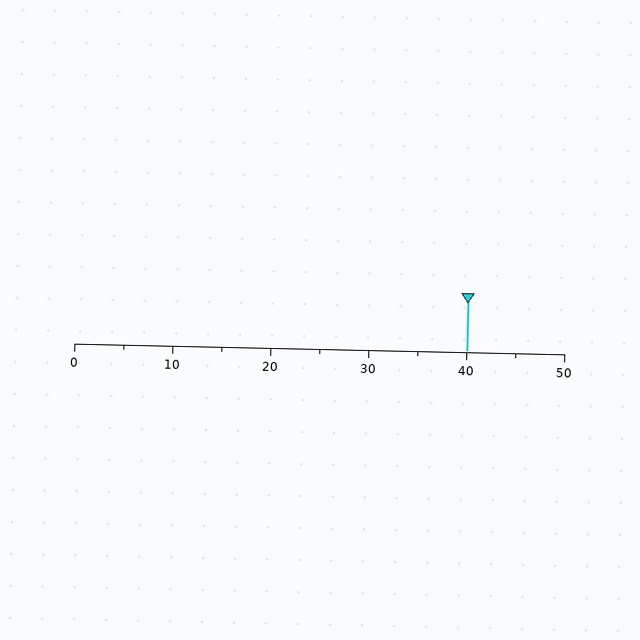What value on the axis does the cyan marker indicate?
The marker indicates approximately 40.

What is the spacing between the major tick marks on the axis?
The major ticks are spaced 10 apart.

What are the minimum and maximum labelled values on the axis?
The axis runs from 0 to 50.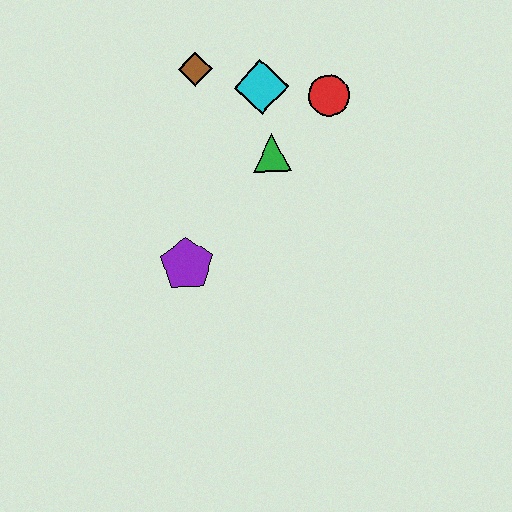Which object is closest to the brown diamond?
The cyan diamond is closest to the brown diamond.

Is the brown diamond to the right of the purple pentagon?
Yes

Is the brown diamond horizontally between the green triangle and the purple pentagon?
Yes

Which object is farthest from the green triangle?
The purple pentagon is farthest from the green triangle.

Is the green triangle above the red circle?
No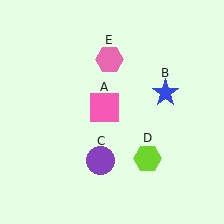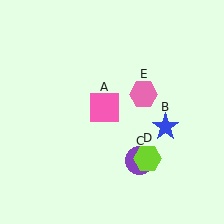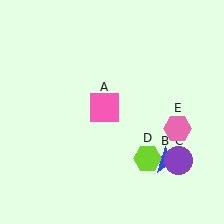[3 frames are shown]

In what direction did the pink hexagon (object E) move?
The pink hexagon (object E) moved down and to the right.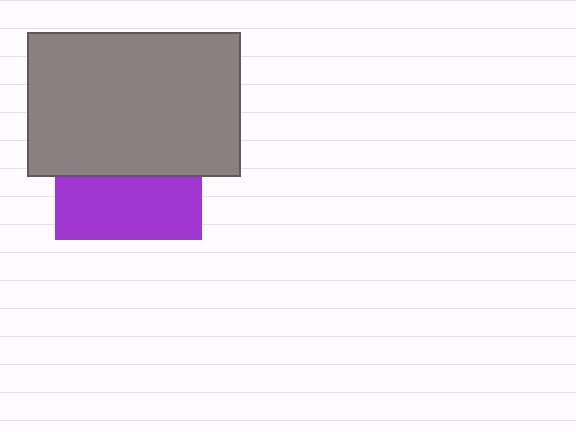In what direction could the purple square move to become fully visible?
The purple square could move down. That would shift it out from behind the gray rectangle entirely.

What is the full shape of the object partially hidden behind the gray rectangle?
The partially hidden object is a purple square.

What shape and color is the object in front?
The object in front is a gray rectangle.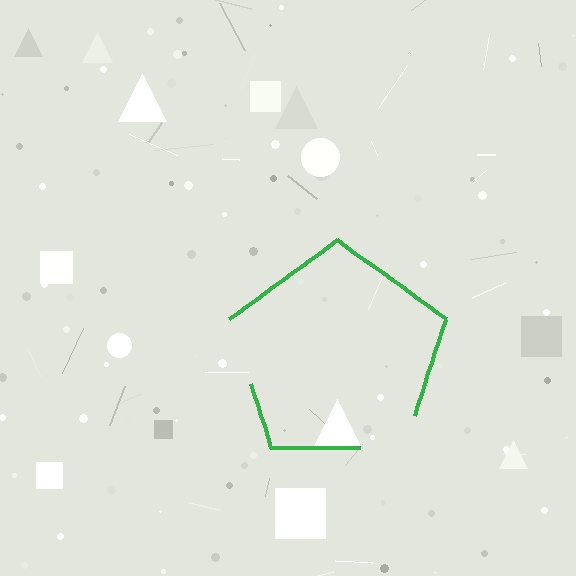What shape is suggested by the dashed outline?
The dashed outline suggests a pentagon.